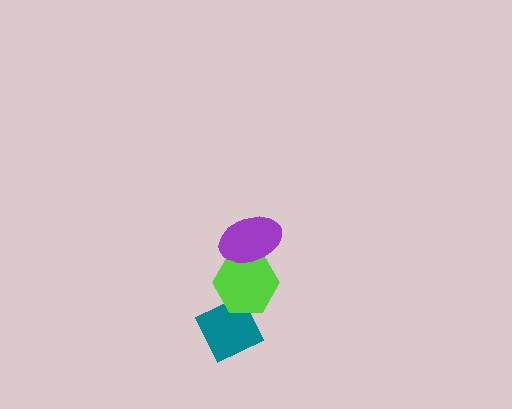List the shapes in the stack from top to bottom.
From top to bottom: the purple ellipse, the lime hexagon, the teal diamond.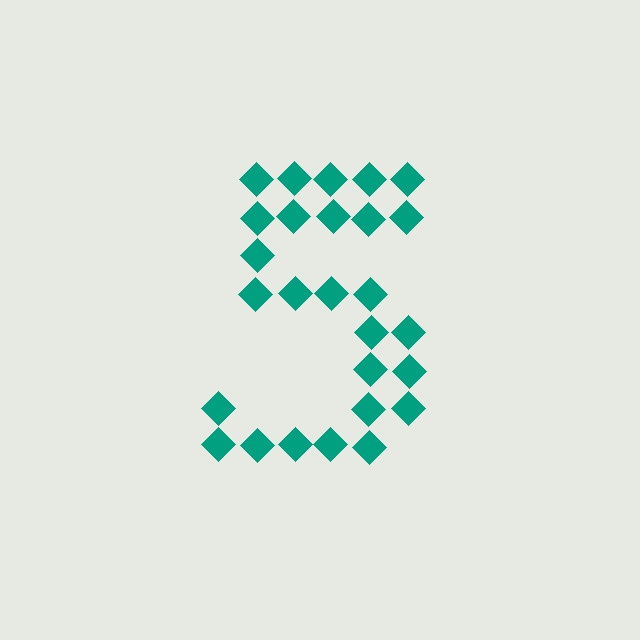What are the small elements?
The small elements are diamonds.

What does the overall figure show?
The overall figure shows the digit 5.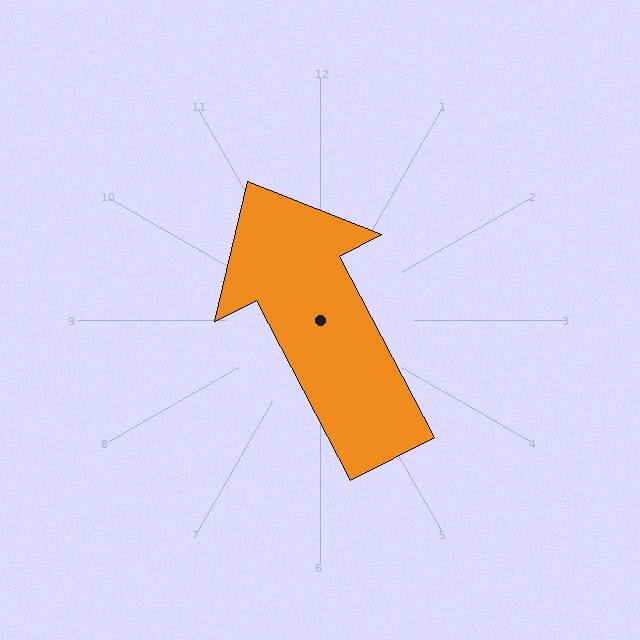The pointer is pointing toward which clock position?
Roughly 11 o'clock.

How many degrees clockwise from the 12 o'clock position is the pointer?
Approximately 332 degrees.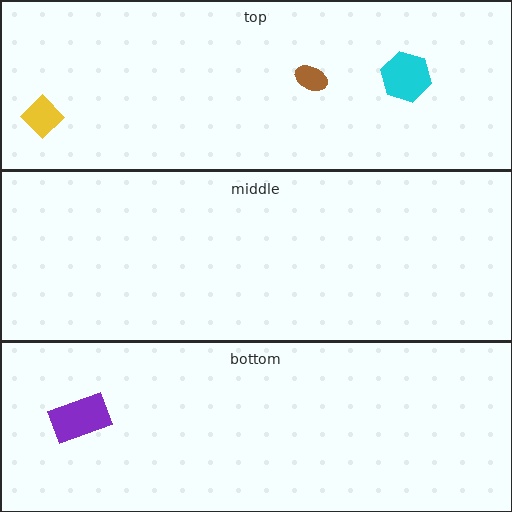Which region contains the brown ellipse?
The top region.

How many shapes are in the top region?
3.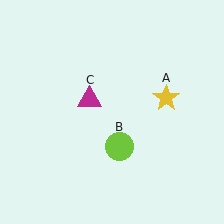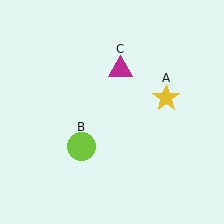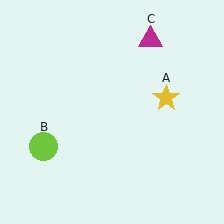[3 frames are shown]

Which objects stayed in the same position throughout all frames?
Yellow star (object A) remained stationary.